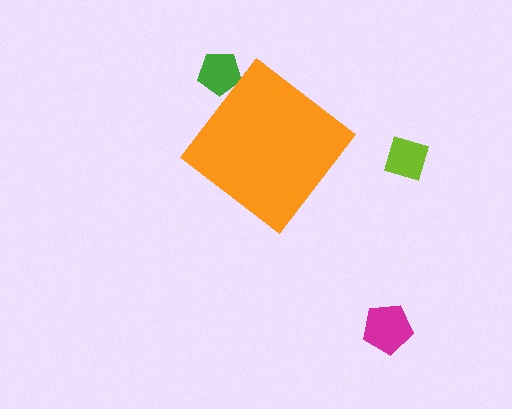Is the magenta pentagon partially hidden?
No, the magenta pentagon is fully visible.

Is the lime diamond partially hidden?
No, the lime diamond is fully visible.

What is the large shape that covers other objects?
An orange diamond.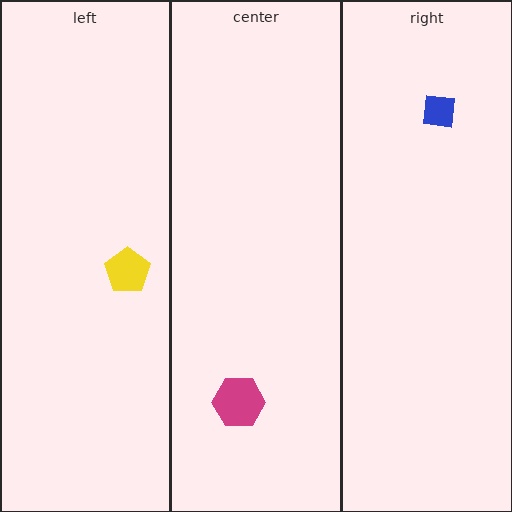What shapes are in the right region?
The blue square.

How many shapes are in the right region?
1.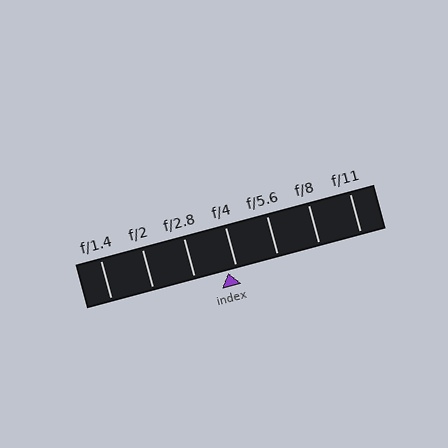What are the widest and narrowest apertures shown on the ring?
The widest aperture shown is f/1.4 and the narrowest is f/11.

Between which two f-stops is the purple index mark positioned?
The index mark is between f/2.8 and f/4.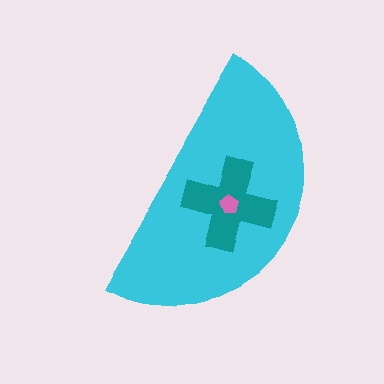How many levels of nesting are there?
3.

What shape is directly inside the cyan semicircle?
The teal cross.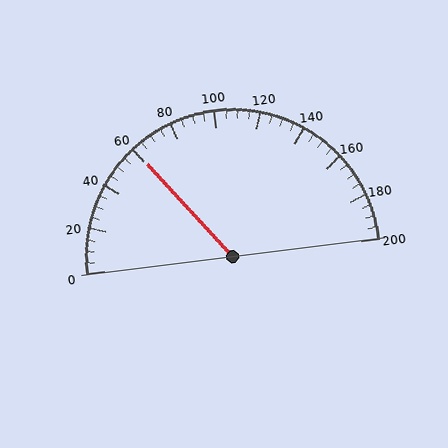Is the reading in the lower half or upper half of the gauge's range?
The reading is in the lower half of the range (0 to 200).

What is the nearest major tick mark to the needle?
The nearest major tick mark is 60.